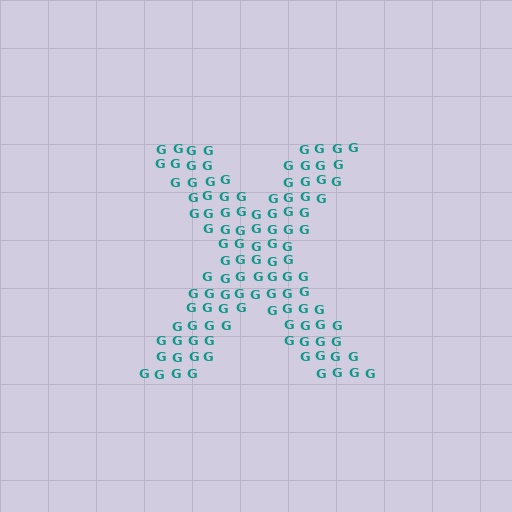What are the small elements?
The small elements are letter G's.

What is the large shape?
The large shape is the letter X.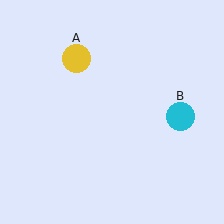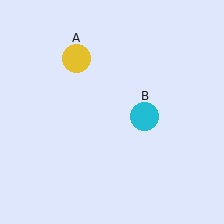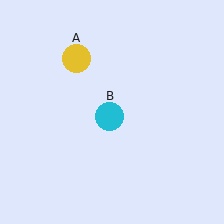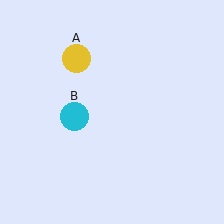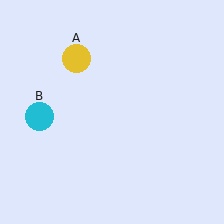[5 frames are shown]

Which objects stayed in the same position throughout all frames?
Yellow circle (object A) remained stationary.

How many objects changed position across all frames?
1 object changed position: cyan circle (object B).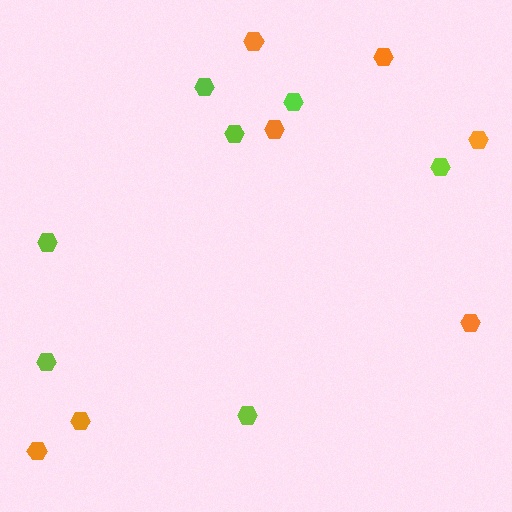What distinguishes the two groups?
There are 2 groups: one group of lime hexagons (7) and one group of orange hexagons (7).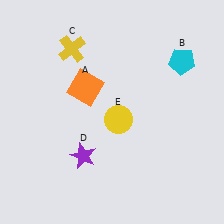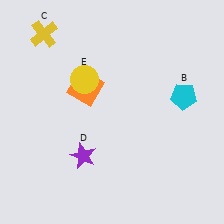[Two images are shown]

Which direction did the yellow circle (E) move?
The yellow circle (E) moved up.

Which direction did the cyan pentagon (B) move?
The cyan pentagon (B) moved down.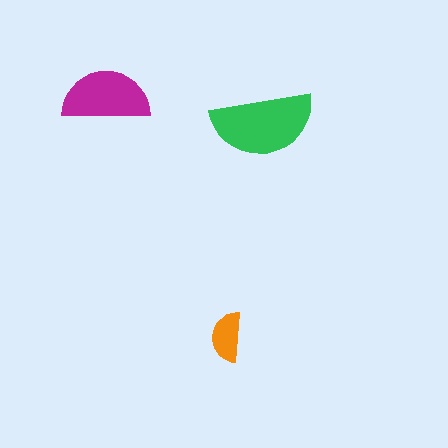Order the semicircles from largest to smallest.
the green one, the magenta one, the orange one.